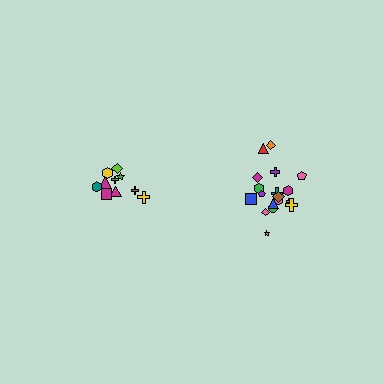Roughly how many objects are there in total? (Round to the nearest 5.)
Roughly 30 objects in total.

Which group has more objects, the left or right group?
The right group.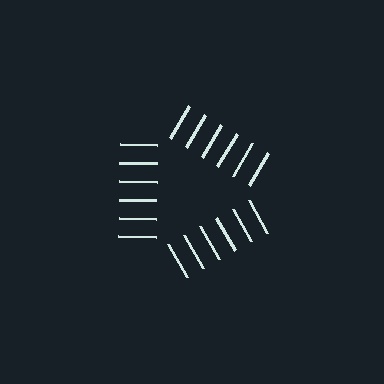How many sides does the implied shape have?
3 sides — the line-ends trace a triangle.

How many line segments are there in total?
18 — 6 along each of the 3 edges.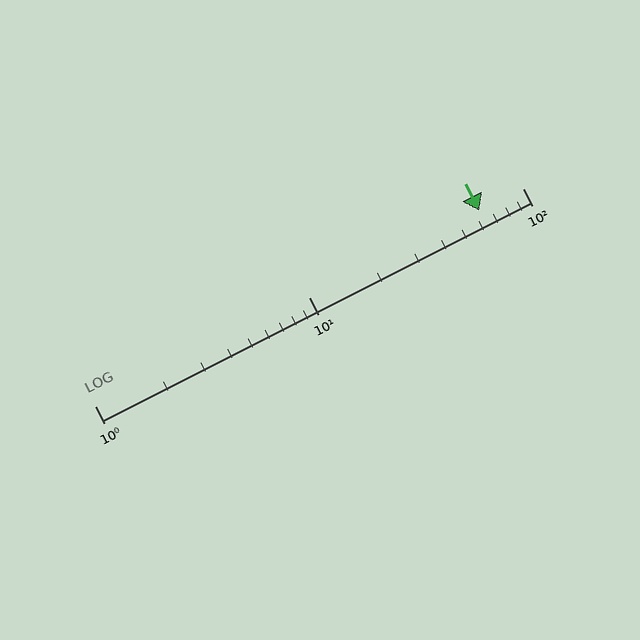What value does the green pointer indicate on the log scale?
The pointer indicates approximately 63.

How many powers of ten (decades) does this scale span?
The scale spans 2 decades, from 1 to 100.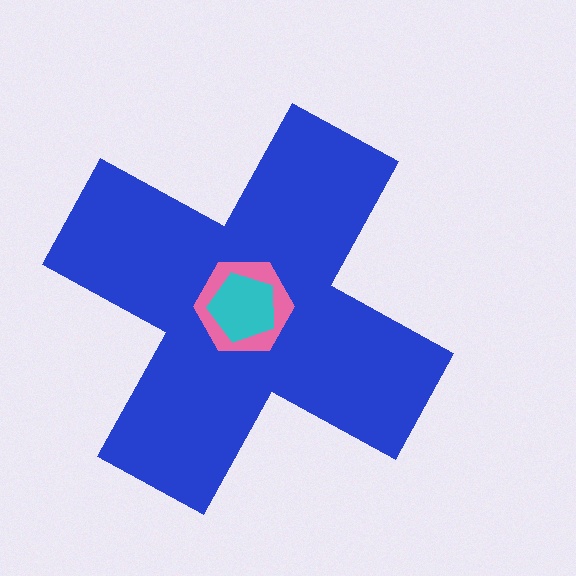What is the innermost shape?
The cyan pentagon.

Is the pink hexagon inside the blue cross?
Yes.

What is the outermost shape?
The blue cross.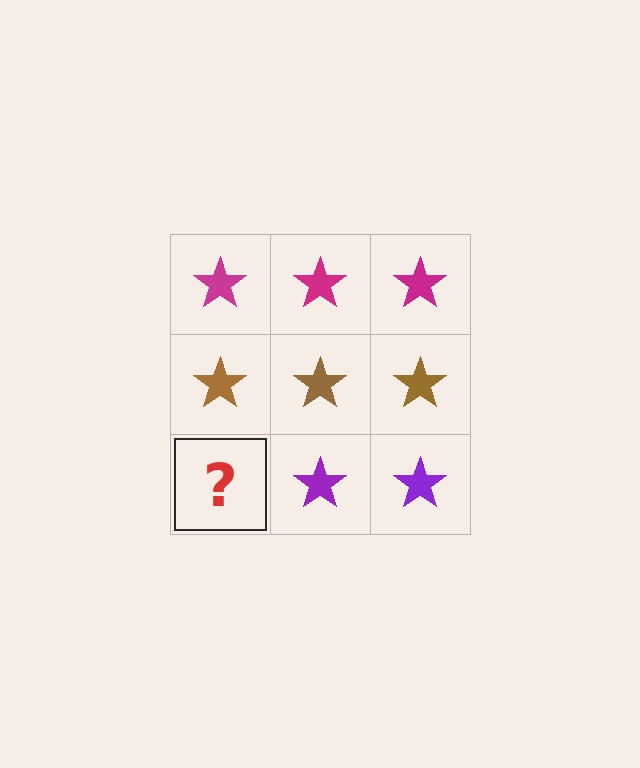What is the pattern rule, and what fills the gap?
The rule is that each row has a consistent color. The gap should be filled with a purple star.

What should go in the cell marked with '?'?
The missing cell should contain a purple star.